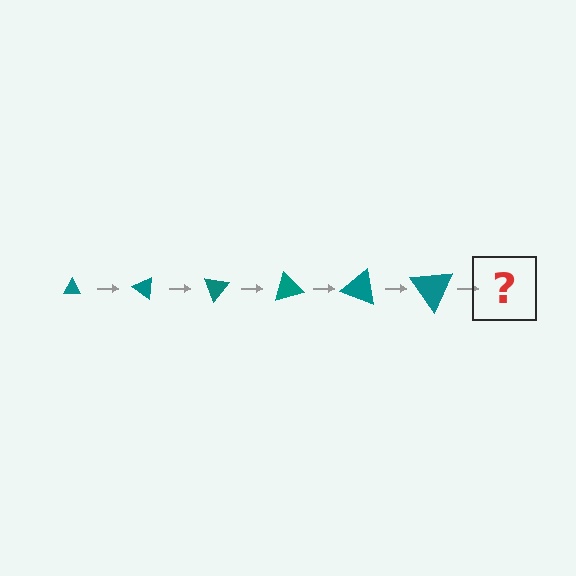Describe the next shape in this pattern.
It should be a triangle, larger than the previous one and rotated 210 degrees from the start.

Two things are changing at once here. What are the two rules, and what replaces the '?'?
The two rules are that the triangle grows larger each step and it rotates 35 degrees each step. The '?' should be a triangle, larger than the previous one and rotated 210 degrees from the start.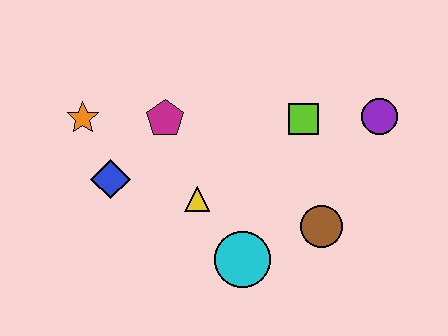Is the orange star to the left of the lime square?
Yes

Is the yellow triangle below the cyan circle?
No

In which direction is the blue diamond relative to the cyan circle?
The blue diamond is to the left of the cyan circle.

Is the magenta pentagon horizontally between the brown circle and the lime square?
No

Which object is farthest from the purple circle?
The orange star is farthest from the purple circle.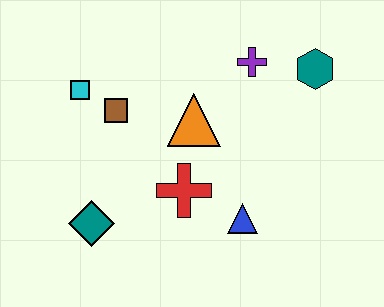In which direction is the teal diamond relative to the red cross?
The teal diamond is to the left of the red cross.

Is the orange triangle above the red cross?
Yes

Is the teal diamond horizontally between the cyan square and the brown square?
Yes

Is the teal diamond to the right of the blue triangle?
No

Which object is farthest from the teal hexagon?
The teal diamond is farthest from the teal hexagon.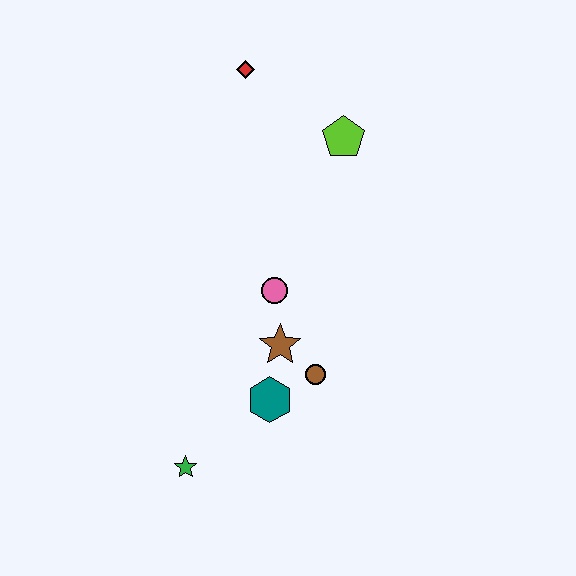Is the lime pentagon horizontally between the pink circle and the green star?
No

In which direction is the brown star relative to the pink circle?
The brown star is below the pink circle.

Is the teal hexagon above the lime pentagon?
No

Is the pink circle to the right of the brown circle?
No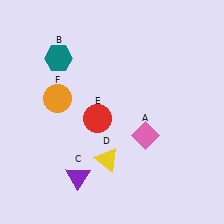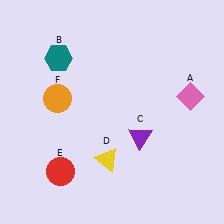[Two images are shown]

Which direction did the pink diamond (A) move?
The pink diamond (A) moved right.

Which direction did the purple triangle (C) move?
The purple triangle (C) moved right.